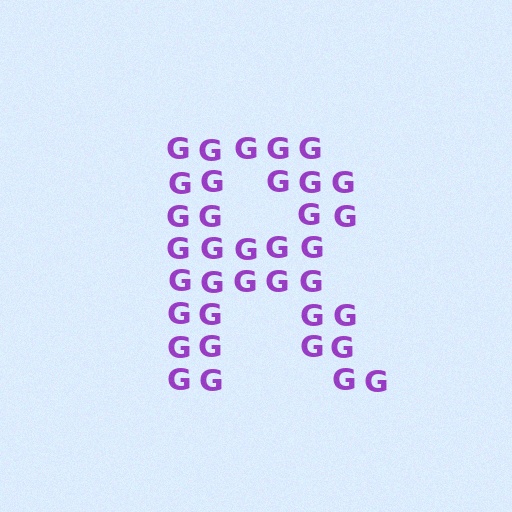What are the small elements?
The small elements are letter G's.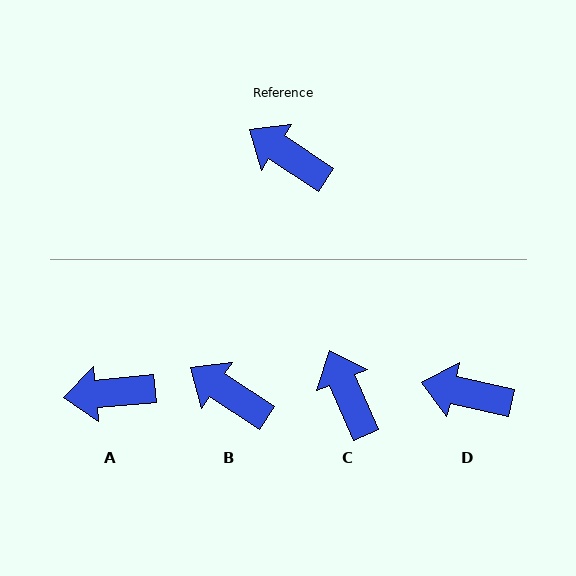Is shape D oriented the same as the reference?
No, it is off by about 20 degrees.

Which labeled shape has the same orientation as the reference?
B.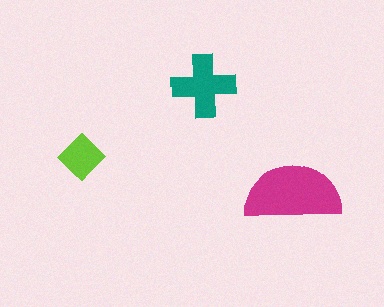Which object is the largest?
The magenta semicircle.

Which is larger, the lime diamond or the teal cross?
The teal cross.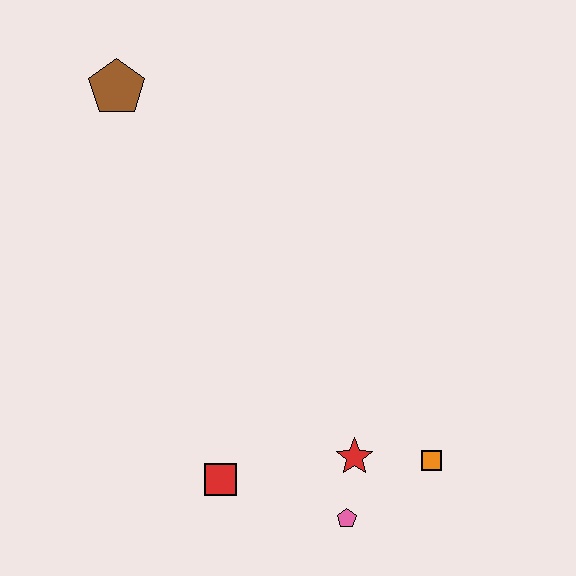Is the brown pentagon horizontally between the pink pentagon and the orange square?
No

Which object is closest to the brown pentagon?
The red square is closest to the brown pentagon.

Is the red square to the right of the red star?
No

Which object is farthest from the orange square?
The brown pentagon is farthest from the orange square.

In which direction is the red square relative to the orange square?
The red square is to the left of the orange square.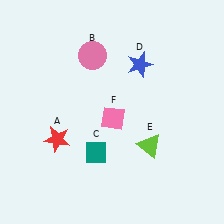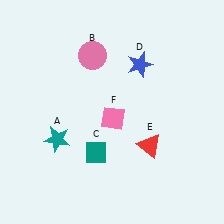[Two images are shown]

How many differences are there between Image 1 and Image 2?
There are 2 differences between the two images.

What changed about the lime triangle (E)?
In Image 1, E is lime. In Image 2, it changed to red.